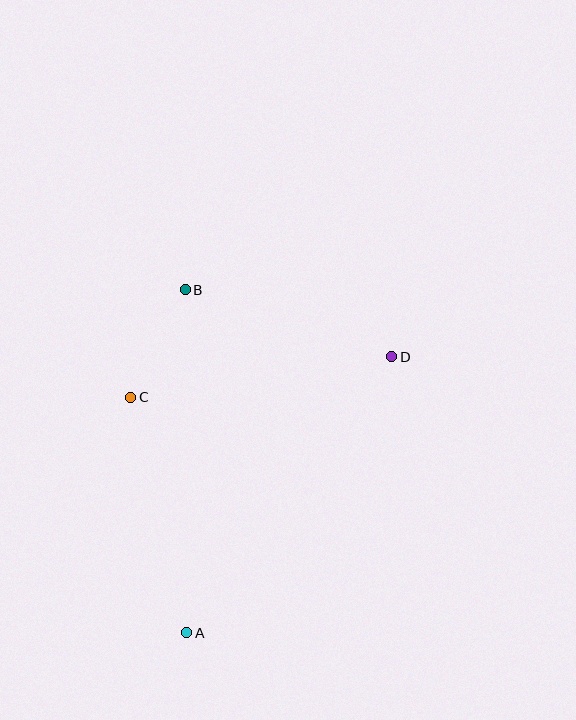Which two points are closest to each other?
Points B and C are closest to each other.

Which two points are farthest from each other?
Points A and D are farthest from each other.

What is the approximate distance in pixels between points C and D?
The distance between C and D is approximately 264 pixels.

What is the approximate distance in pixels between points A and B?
The distance between A and B is approximately 343 pixels.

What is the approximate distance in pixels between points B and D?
The distance between B and D is approximately 217 pixels.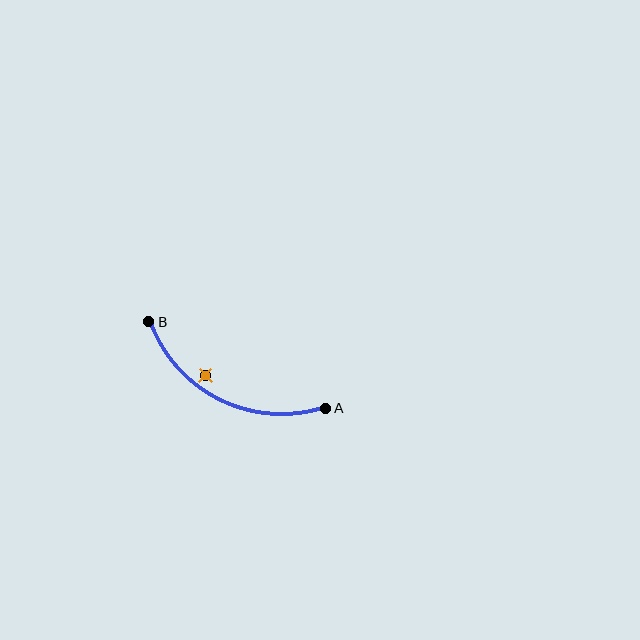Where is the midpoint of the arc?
The arc midpoint is the point on the curve farthest from the straight line joining A and B. It sits below that line.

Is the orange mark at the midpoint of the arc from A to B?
No — the orange mark does not lie on the arc at all. It sits slightly inside the curve.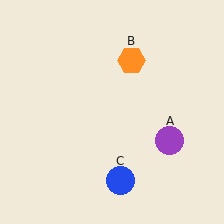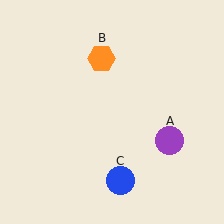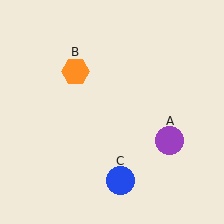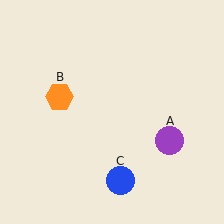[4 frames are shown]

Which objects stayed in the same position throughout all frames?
Purple circle (object A) and blue circle (object C) remained stationary.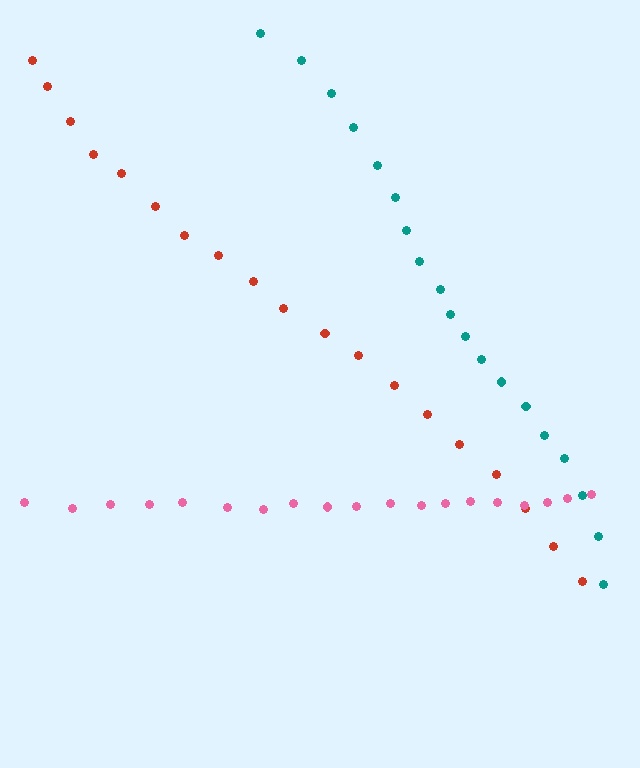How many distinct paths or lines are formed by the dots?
There are 3 distinct paths.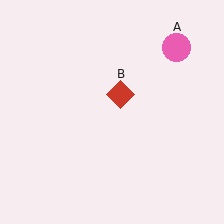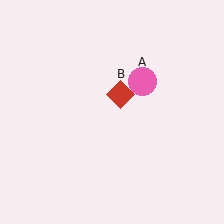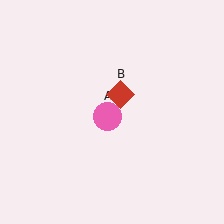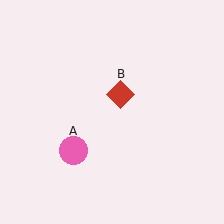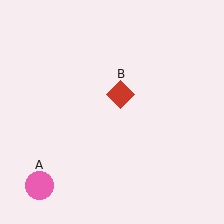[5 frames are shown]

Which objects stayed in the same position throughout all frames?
Red diamond (object B) remained stationary.